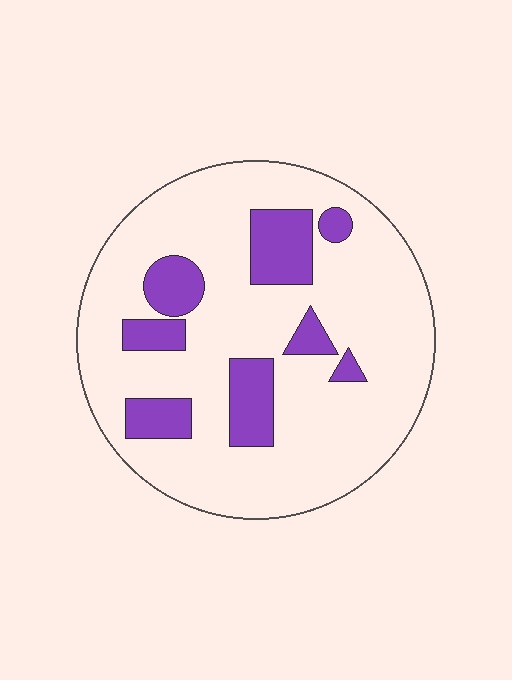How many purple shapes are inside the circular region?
8.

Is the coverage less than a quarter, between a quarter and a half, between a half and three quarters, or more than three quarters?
Less than a quarter.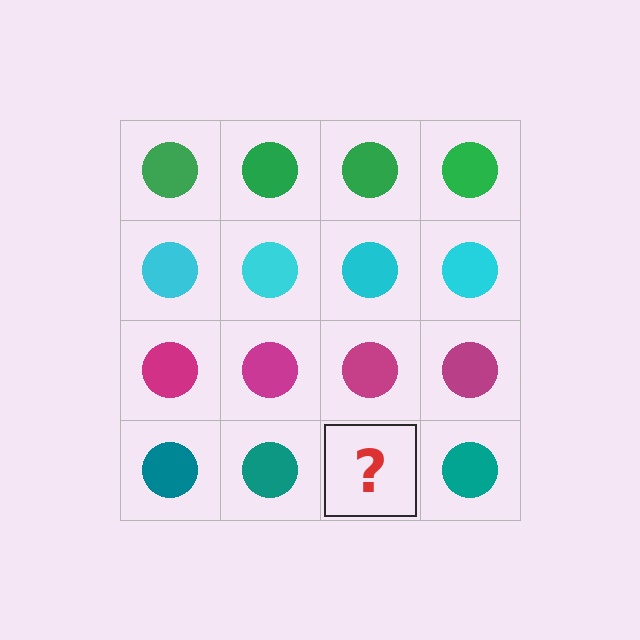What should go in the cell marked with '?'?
The missing cell should contain a teal circle.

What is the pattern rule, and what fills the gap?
The rule is that each row has a consistent color. The gap should be filled with a teal circle.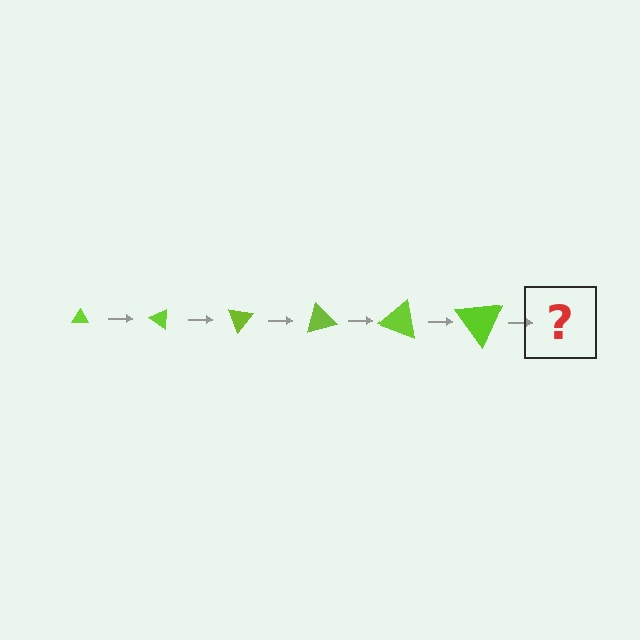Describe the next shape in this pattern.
It should be a triangle, larger than the previous one and rotated 210 degrees from the start.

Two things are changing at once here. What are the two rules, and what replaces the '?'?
The two rules are that the triangle grows larger each step and it rotates 35 degrees each step. The '?' should be a triangle, larger than the previous one and rotated 210 degrees from the start.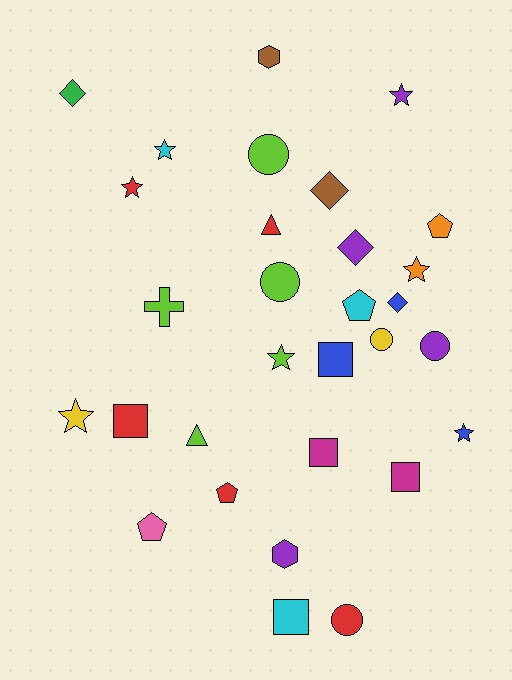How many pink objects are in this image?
There is 1 pink object.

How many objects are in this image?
There are 30 objects.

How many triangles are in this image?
There are 2 triangles.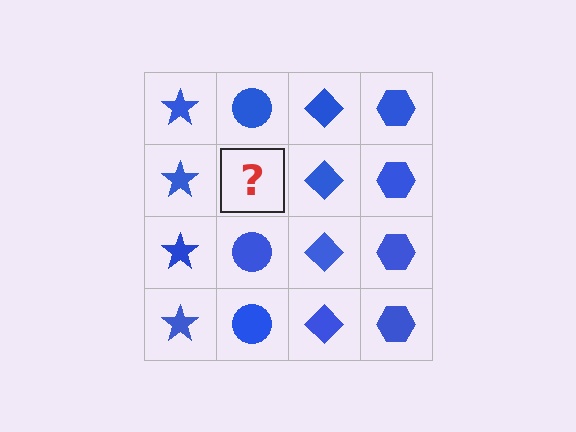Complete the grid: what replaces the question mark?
The question mark should be replaced with a blue circle.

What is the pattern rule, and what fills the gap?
The rule is that each column has a consistent shape. The gap should be filled with a blue circle.